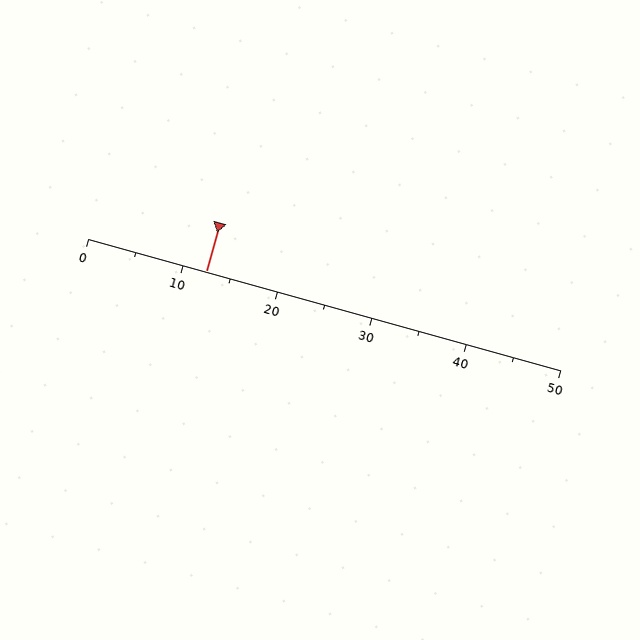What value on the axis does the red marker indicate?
The marker indicates approximately 12.5.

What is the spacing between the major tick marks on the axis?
The major ticks are spaced 10 apart.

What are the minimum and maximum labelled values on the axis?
The axis runs from 0 to 50.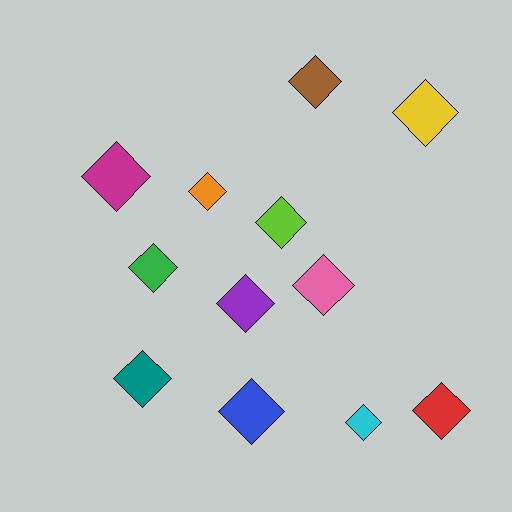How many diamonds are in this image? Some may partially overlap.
There are 12 diamonds.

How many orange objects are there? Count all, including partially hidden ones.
There is 1 orange object.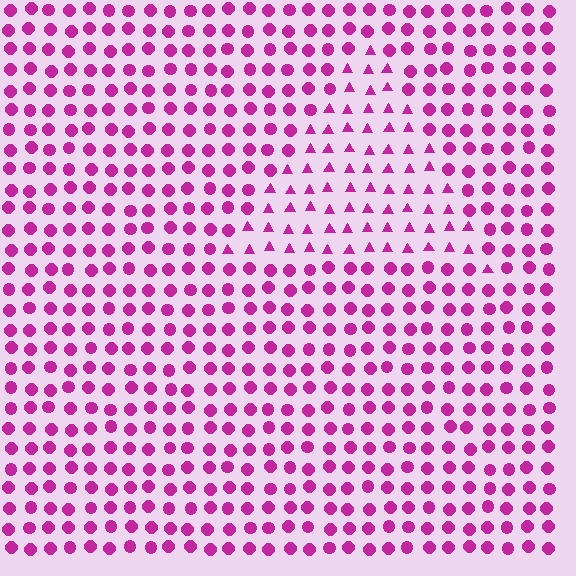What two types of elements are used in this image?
The image uses triangles inside the triangle region and circles outside it.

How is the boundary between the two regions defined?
The boundary is defined by a change in element shape: triangles inside vs. circles outside. All elements share the same color and spacing.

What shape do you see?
I see a triangle.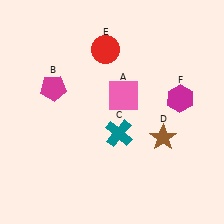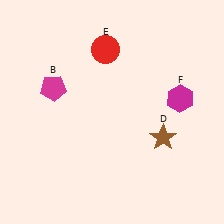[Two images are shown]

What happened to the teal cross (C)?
The teal cross (C) was removed in Image 2. It was in the bottom-right area of Image 1.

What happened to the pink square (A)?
The pink square (A) was removed in Image 2. It was in the top-right area of Image 1.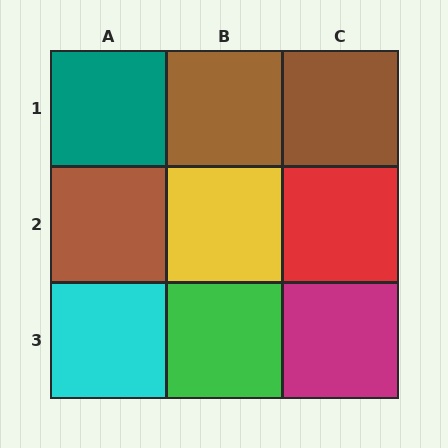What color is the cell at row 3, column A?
Cyan.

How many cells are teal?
1 cell is teal.